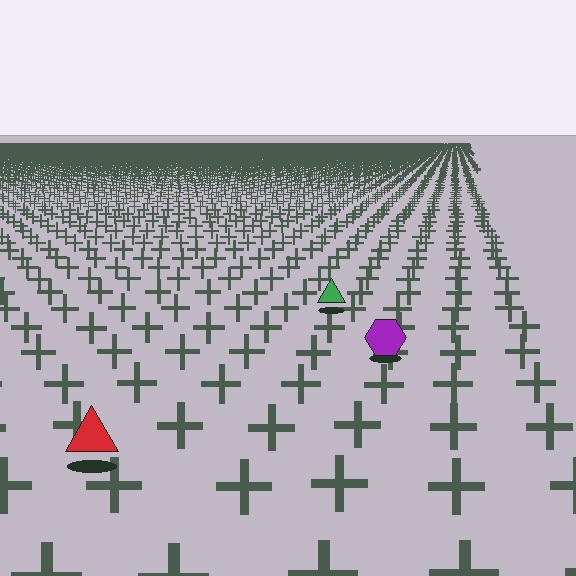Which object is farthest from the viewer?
The green triangle is farthest from the viewer. It appears smaller and the ground texture around it is denser.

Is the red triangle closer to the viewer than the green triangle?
Yes. The red triangle is closer — you can tell from the texture gradient: the ground texture is coarser near it.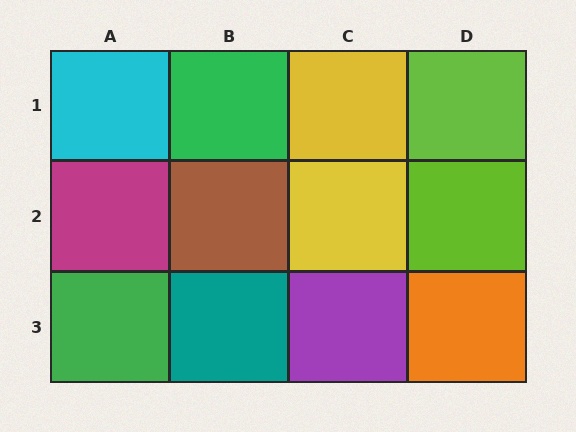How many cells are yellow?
2 cells are yellow.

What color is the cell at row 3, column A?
Green.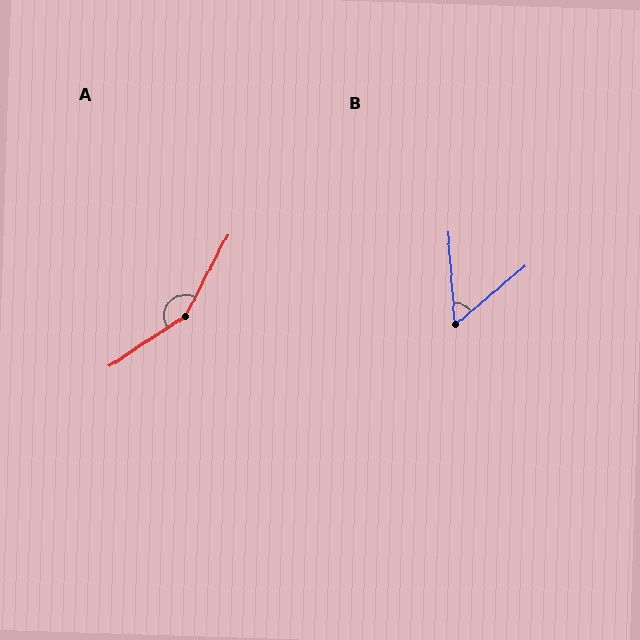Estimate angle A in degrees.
Approximately 150 degrees.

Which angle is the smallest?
B, at approximately 54 degrees.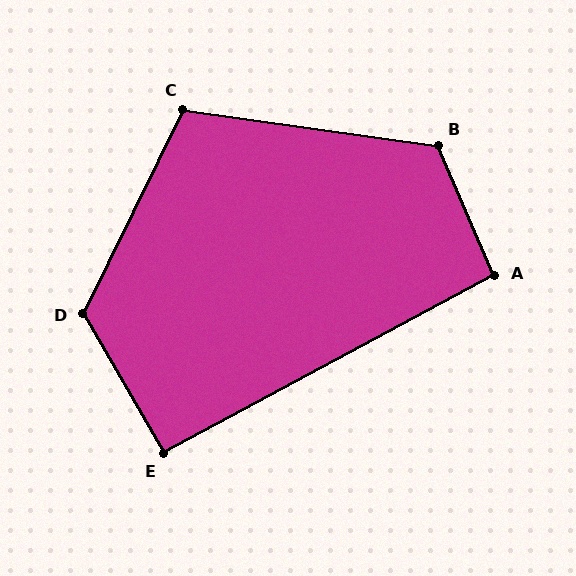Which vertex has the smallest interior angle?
E, at approximately 92 degrees.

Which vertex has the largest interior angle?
D, at approximately 124 degrees.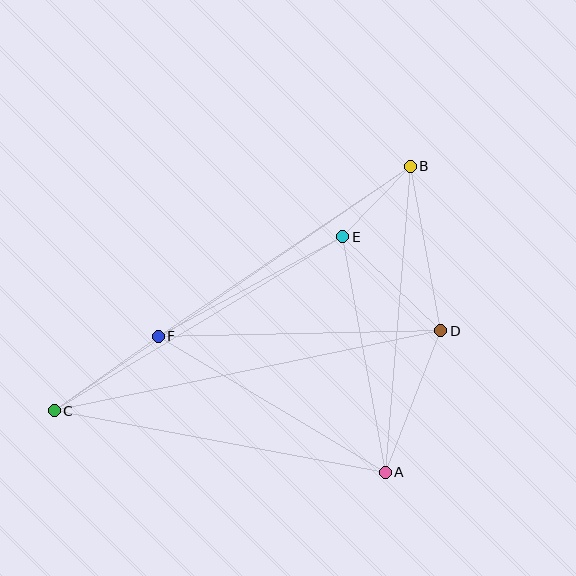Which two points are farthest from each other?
Points B and C are farthest from each other.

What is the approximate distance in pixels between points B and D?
The distance between B and D is approximately 167 pixels.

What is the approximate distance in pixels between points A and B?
The distance between A and B is approximately 307 pixels.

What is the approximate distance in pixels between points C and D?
The distance between C and D is approximately 394 pixels.